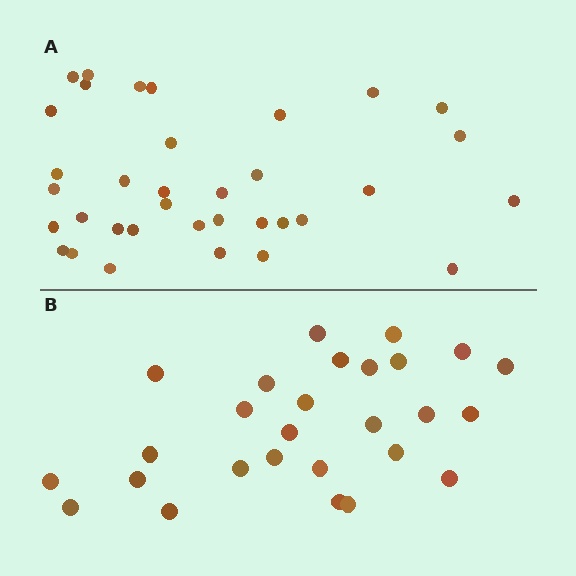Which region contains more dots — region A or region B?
Region A (the top region) has more dots.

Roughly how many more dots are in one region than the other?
Region A has roughly 8 or so more dots than region B.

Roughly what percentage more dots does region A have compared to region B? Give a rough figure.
About 30% more.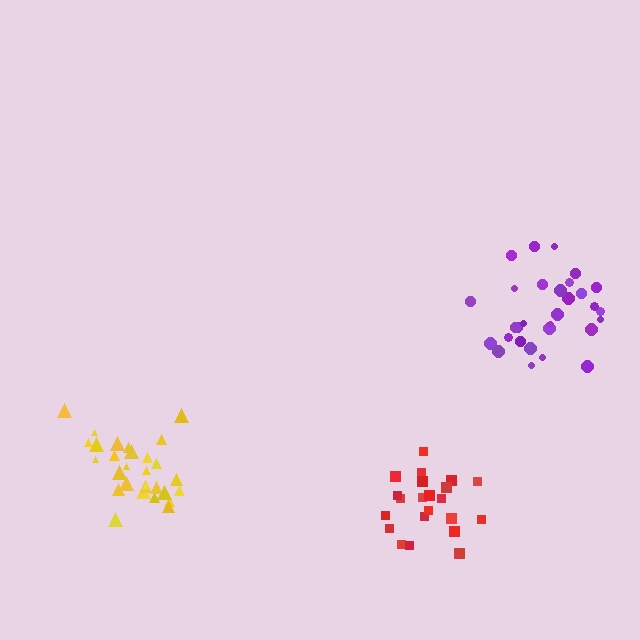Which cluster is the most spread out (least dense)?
Purple.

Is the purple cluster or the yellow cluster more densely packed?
Yellow.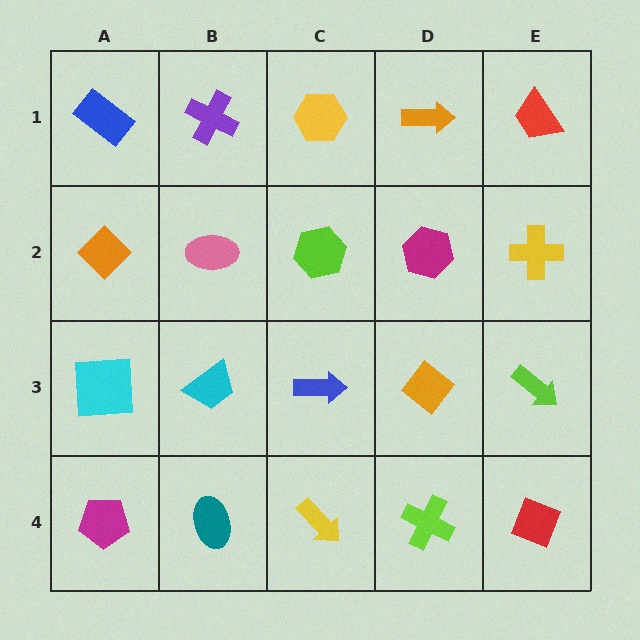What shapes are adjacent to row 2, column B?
A purple cross (row 1, column B), a cyan trapezoid (row 3, column B), an orange diamond (row 2, column A), a lime hexagon (row 2, column C).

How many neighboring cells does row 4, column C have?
3.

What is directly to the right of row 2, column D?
A yellow cross.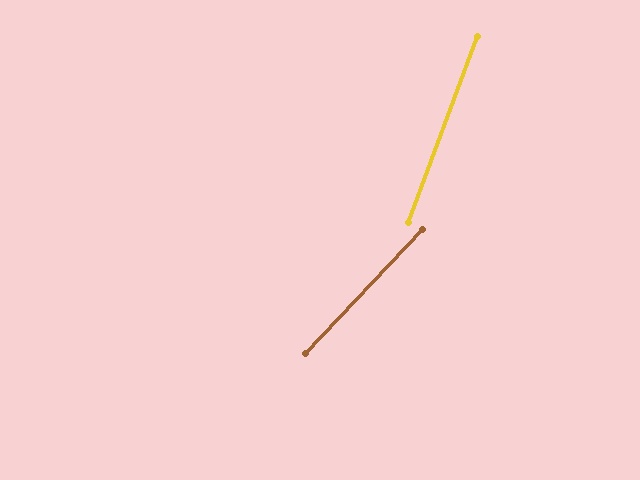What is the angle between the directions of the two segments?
Approximately 23 degrees.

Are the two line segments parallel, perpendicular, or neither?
Neither parallel nor perpendicular — they differ by about 23°.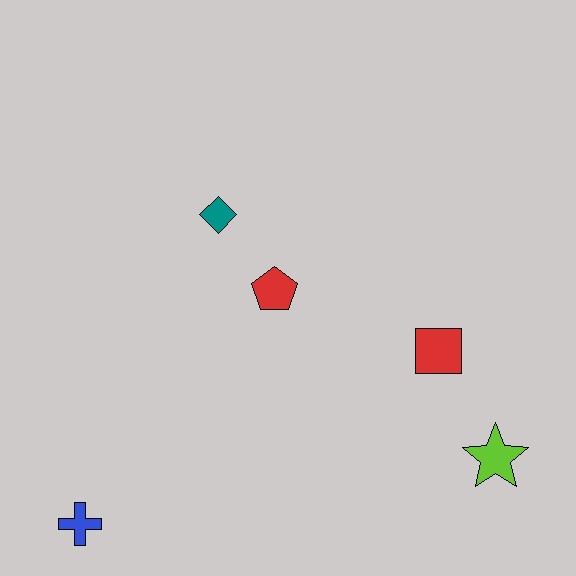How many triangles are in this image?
There are no triangles.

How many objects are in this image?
There are 5 objects.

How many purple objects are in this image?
There are no purple objects.